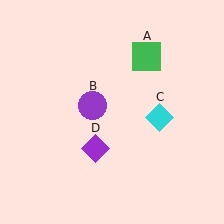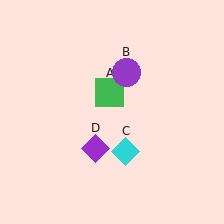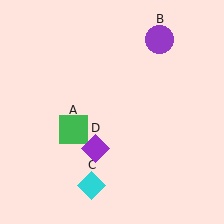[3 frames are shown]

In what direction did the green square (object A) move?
The green square (object A) moved down and to the left.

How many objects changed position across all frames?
3 objects changed position: green square (object A), purple circle (object B), cyan diamond (object C).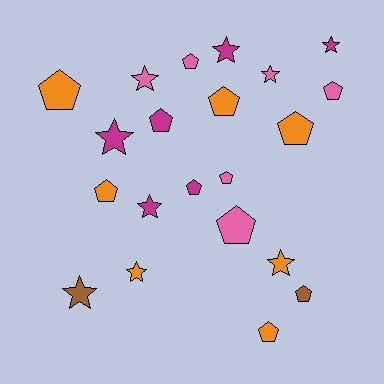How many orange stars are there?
There are 2 orange stars.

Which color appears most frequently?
Orange, with 7 objects.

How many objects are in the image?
There are 21 objects.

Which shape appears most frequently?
Pentagon, with 12 objects.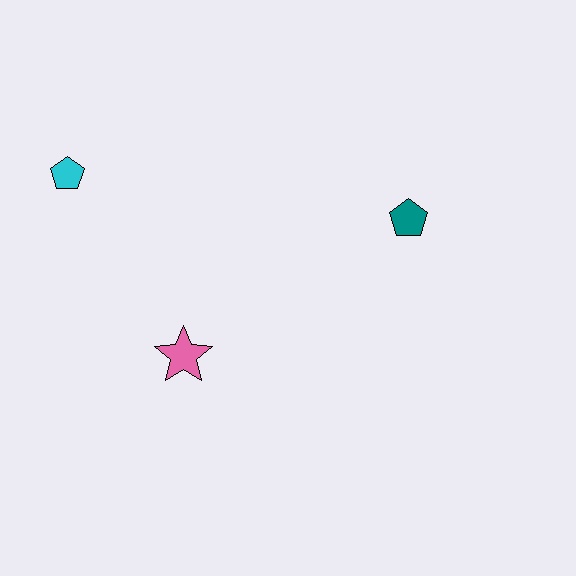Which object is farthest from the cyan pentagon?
The teal pentagon is farthest from the cyan pentagon.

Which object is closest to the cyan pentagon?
The pink star is closest to the cyan pentagon.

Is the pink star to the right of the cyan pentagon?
Yes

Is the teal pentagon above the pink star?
Yes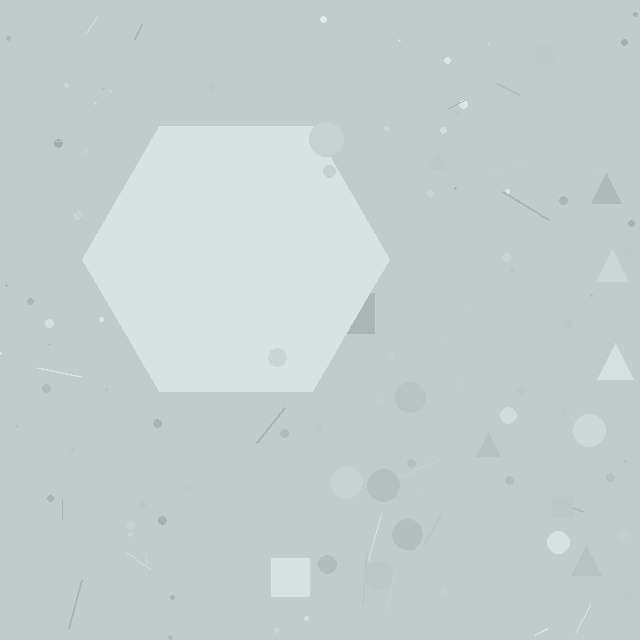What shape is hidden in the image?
A hexagon is hidden in the image.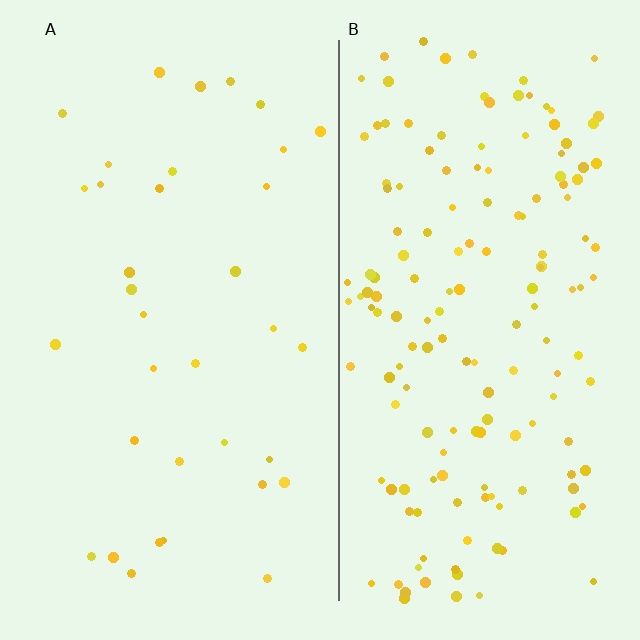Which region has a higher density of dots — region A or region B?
B (the right).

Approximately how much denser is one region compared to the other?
Approximately 4.5× — region B over region A.